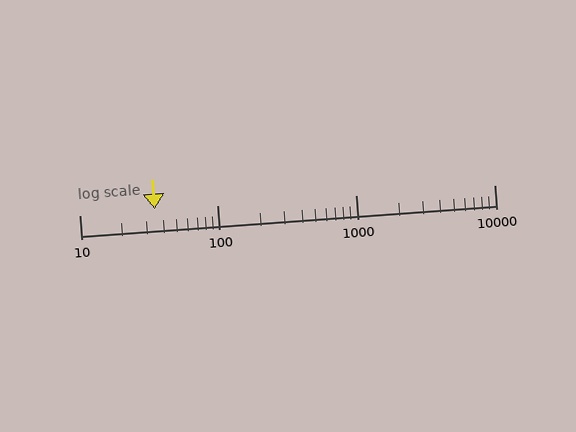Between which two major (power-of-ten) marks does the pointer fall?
The pointer is between 10 and 100.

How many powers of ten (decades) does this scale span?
The scale spans 3 decades, from 10 to 10000.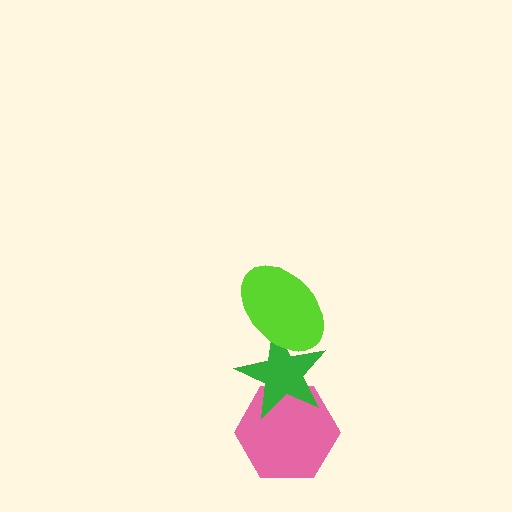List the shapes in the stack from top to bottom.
From top to bottom: the lime ellipse, the green star, the pink hexagon.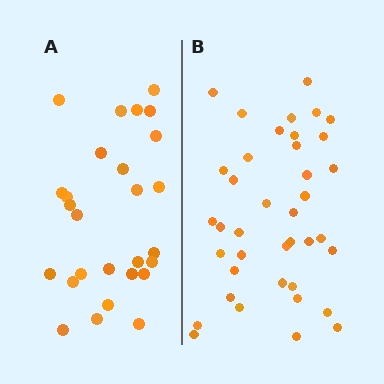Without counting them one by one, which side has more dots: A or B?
Region B (the right region) has more dots.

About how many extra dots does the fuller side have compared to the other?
Region B has roughly 12 or so more dots than region A.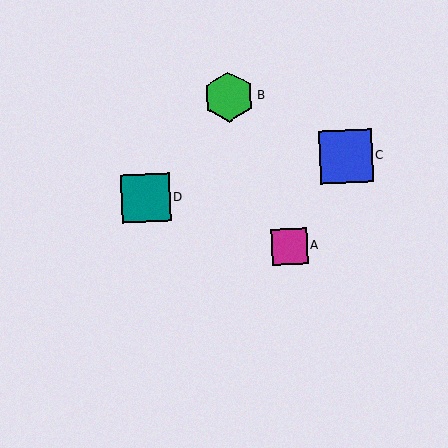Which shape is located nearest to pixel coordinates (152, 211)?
The teal square (labeled D) at (146, 198) is nearest to that location.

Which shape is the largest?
The blue square (labeled C) is the largest.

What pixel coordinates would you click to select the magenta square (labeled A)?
Click at (290, 246) to select the magenta square A.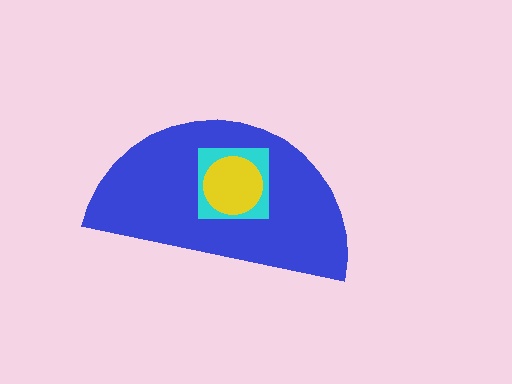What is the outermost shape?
The blue semicircle.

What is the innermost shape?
The yellow circle.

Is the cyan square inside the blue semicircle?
Yes.